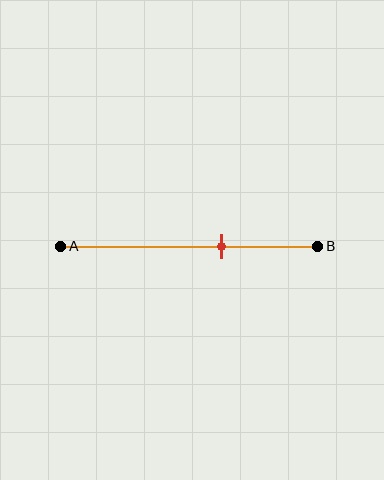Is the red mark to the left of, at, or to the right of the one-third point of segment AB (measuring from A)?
The red mark is to the right of the one-third point of segment AB.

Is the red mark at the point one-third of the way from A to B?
No, the mark is at about 65% from A, not at the 33% one-third point.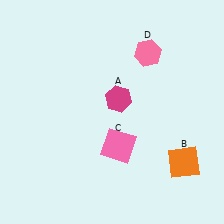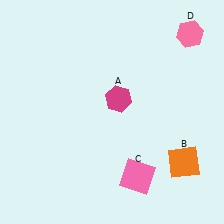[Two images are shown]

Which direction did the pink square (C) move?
The pink square (C) moved down.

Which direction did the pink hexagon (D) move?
The pink hexagon (D) moved right.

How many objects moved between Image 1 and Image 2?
2 objects moved between the two images.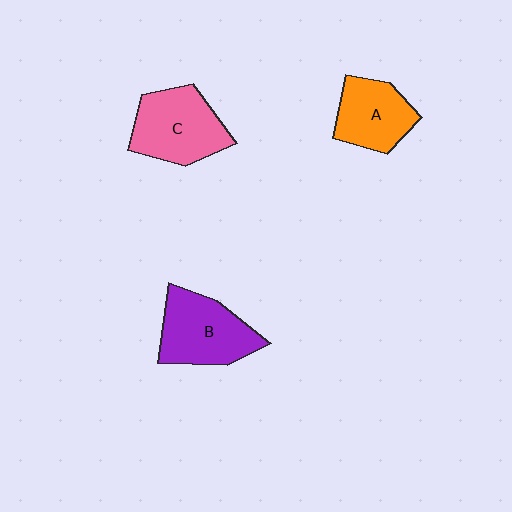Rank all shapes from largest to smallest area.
From largest to smallest: C (pink), B (purple), A (orange).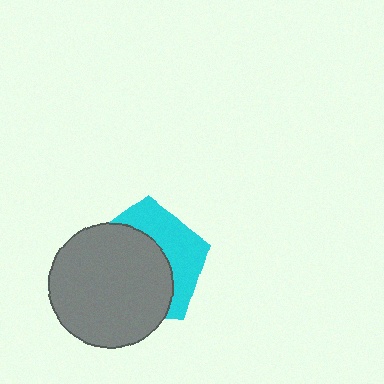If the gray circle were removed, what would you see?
You would see the complete cyan pentagon.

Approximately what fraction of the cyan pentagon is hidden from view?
Roughly 62% of the cyan pentagon is hidden behind the gray circle.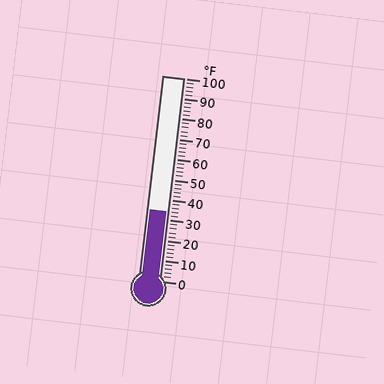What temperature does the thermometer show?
The thermometer shows approximately 34°F.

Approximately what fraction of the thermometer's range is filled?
The thermometer is filled to approximately 35% of its range.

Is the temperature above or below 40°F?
The temperature is below 40°F.